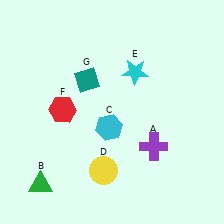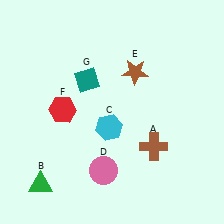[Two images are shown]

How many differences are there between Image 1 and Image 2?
There are 3 differences between the two images.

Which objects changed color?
A changed from purple to brown. D changed from yellow to pink. E changed from cyan to brown.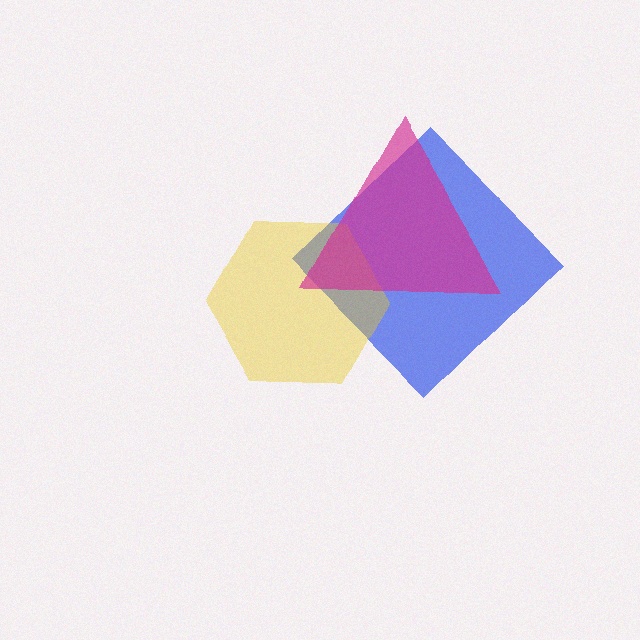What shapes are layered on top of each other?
The layered shapes are: a blue diamond, a yellow hexagon, a magenta triangle.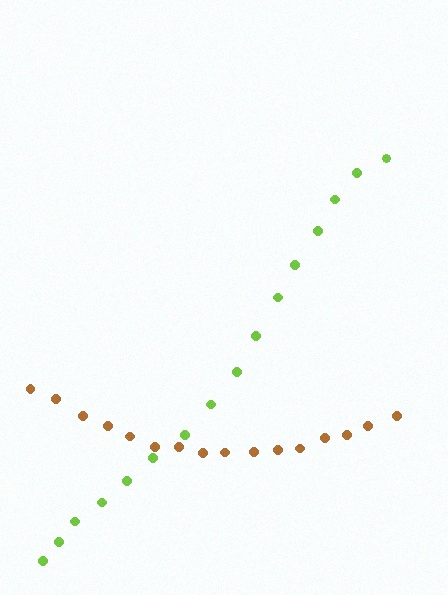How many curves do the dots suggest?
There are 2 distinct paths.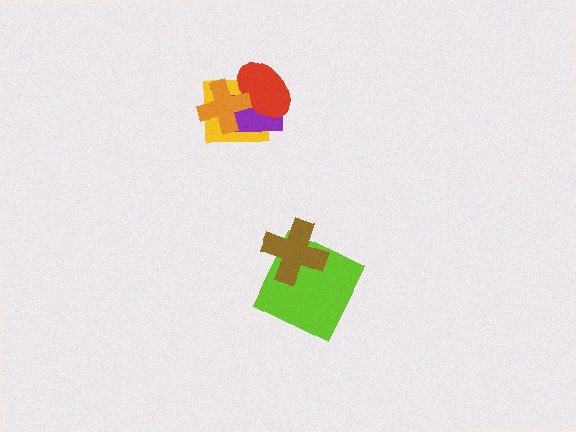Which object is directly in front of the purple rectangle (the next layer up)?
The red ellipse is directly in front of the purple rectangle.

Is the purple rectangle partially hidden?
Yes, it is partially covered by another shape.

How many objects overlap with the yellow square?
3 objects overlap with the yellow square.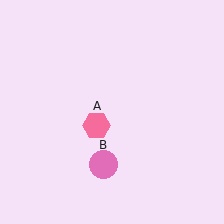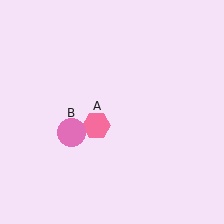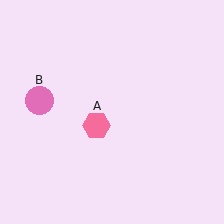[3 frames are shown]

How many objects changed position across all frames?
1 object changed position: pink circle (object B).